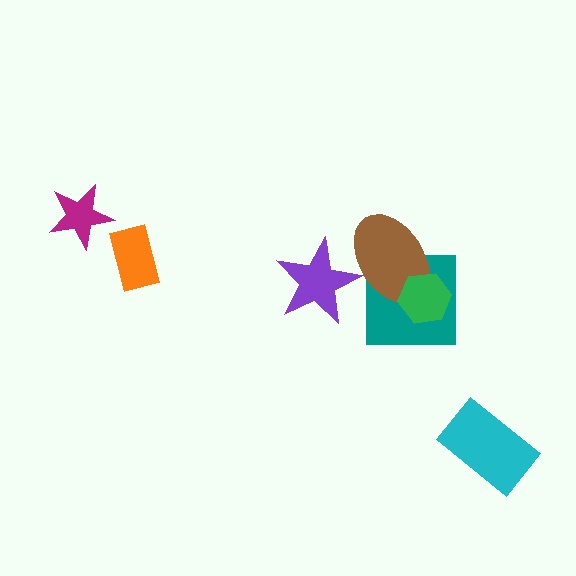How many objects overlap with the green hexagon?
2 objects overlap with the green hexagon.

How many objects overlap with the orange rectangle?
0 objects overlap with the orange rectangle.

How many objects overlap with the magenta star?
0 objects overlap with the magenta star.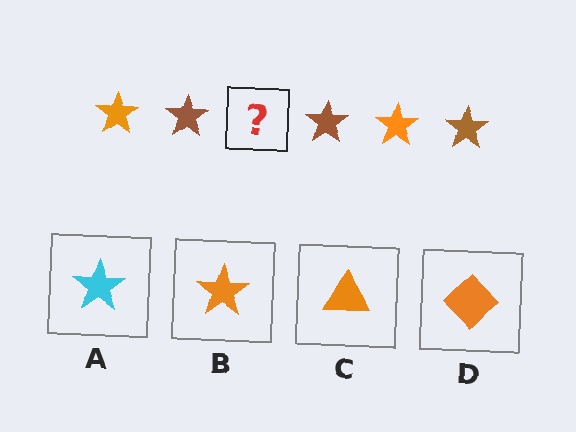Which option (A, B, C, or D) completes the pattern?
B.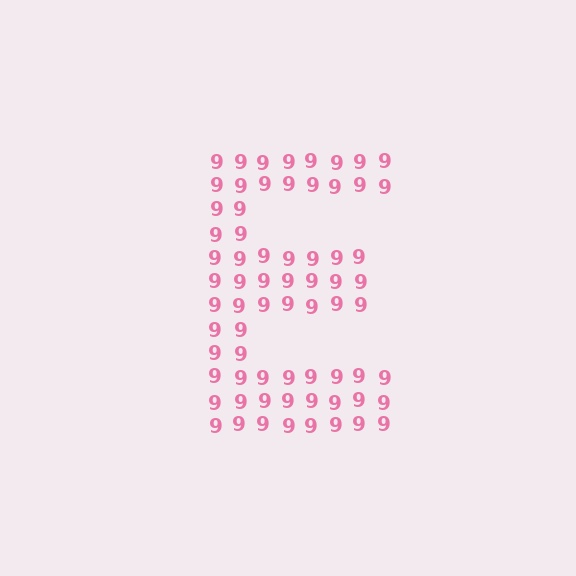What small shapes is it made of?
It is made of small digit 9's.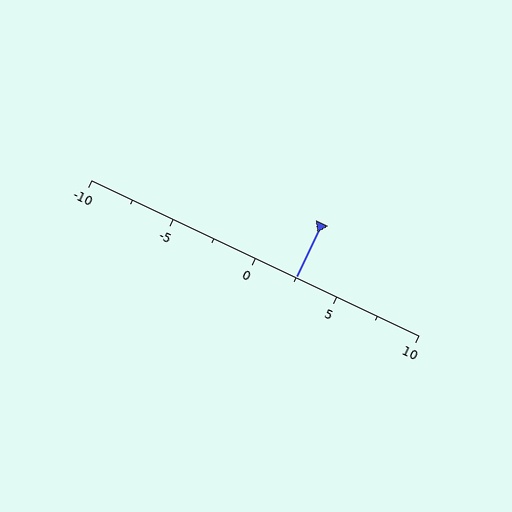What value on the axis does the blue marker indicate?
The marker indicates approximately 2.5.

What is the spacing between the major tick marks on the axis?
The major ticks are spaced 5 apart.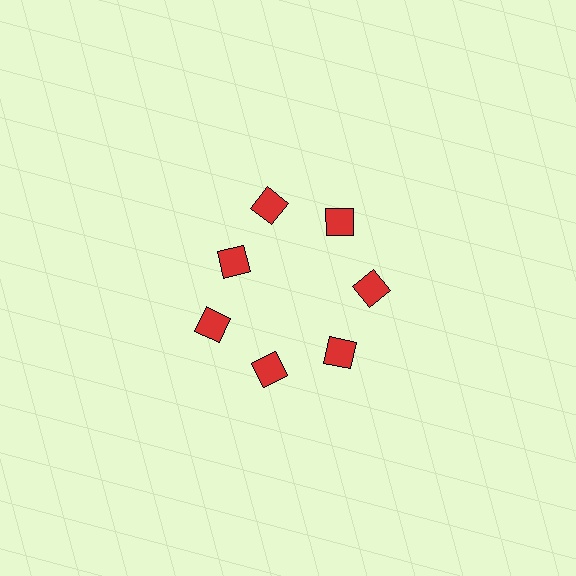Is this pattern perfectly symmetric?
No. The 7 red diamonds are arranged in a ring, but one element near the 10 o'clock position is pulled inward toward the center, breaking the 7-fold rotational symmetry.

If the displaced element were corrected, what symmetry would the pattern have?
It would have 7-fold rotational symmetry — the pattern would map onto itself every 51 degrees.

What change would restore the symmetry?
The symmetry would be restored by moving it outward, back onto the ring so that all 7 diamonds sit at equal angles and equal distance from the center.